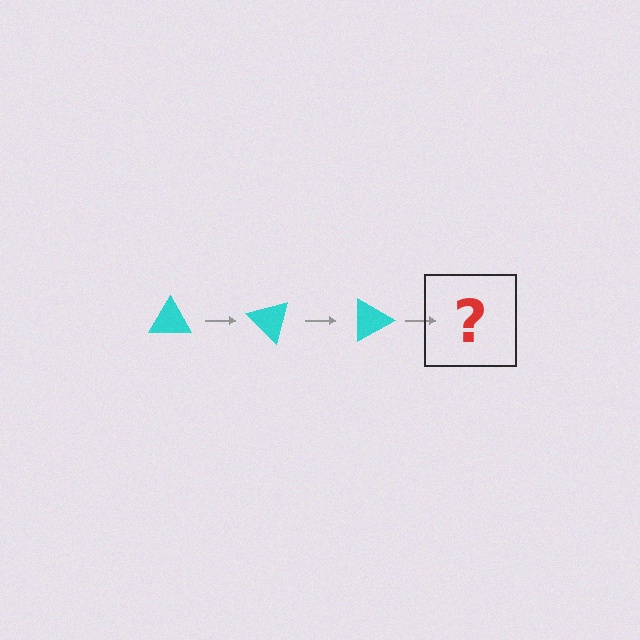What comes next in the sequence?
The next element should be a cyan triangle rotated 135 degrees.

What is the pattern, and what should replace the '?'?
The pattern is that the triangle rotates 45 degrees each step. The '?' should be a cyan triangle rotated 135 degrees.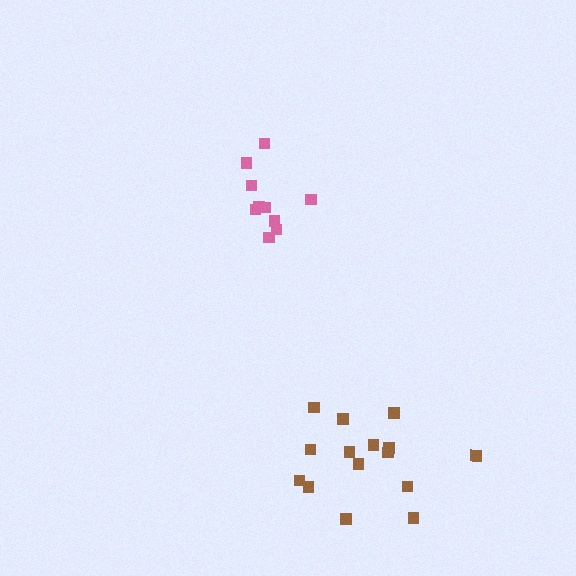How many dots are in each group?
Group 1: 15 dots, Group 2: 10 dots (25 total).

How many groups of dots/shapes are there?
There are 2 groups.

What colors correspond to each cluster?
The clusters are colored: brown, pink.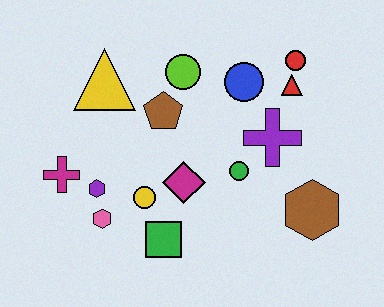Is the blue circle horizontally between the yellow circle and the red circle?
Yes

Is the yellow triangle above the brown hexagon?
Yes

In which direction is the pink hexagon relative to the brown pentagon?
The pink hexagon is below the brown pentagon.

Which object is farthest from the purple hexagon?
The red circle is farthest from the purple hexagon.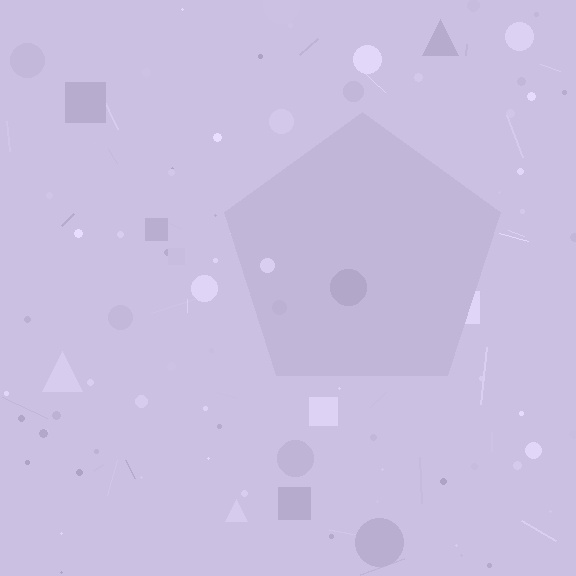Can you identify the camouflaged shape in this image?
The camouflaged shape is a pentagon.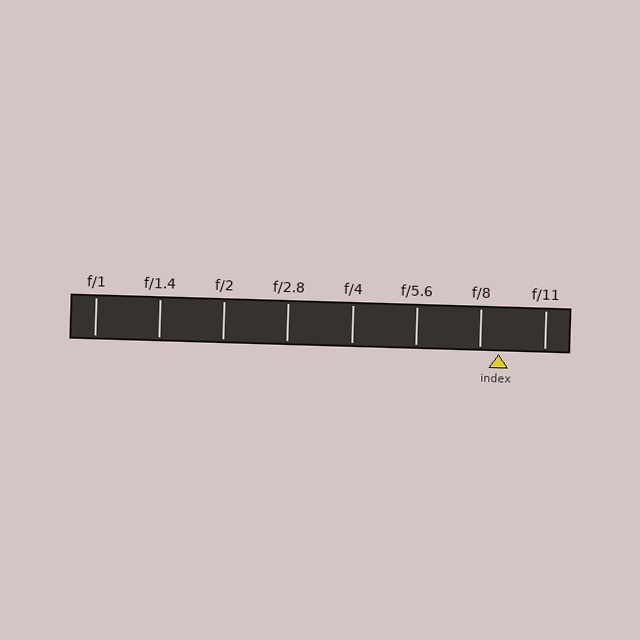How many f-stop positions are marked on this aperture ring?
There are 8 f-stop positions marked.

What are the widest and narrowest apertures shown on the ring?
The widest aperture shown is f/1 and the narrowest is f/11.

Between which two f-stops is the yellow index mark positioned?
The index mark is between f/8 and f/11.